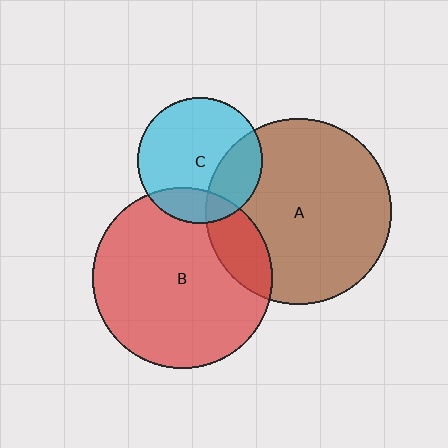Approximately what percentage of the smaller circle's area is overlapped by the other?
Approximately 15%.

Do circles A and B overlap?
Yes.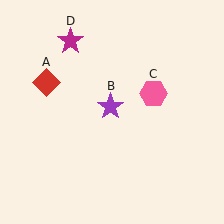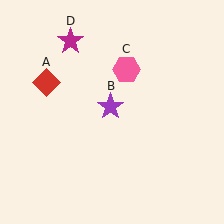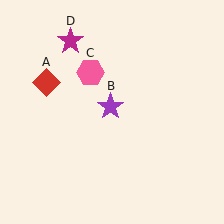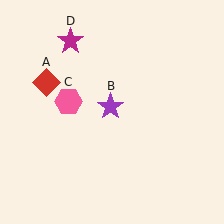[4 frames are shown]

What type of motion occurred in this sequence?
The pink hexagon (object C) rotated counterclockwise around the center of the scene.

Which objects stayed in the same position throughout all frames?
Red diamond (object A) and purple star (object B) and magenta star (object D) remained stationary.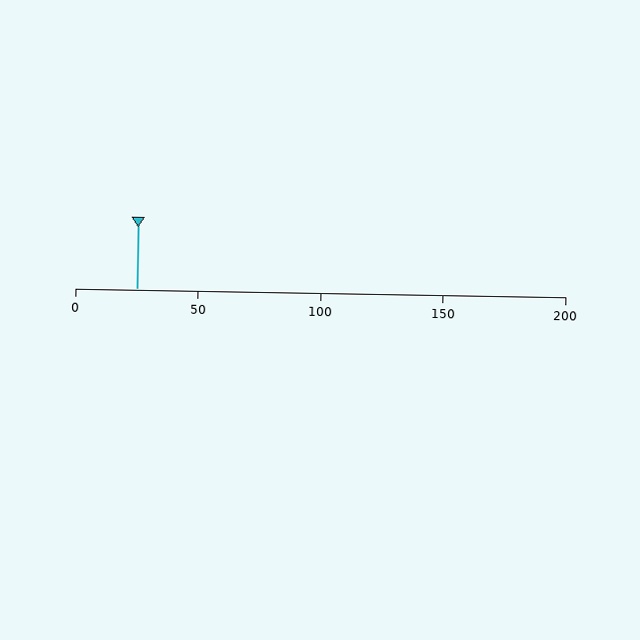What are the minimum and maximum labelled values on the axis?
The axis runs from 0 to 200.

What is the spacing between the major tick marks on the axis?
The major ticks are spaced 50 apart.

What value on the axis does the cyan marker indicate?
The marker indicates approximately 25.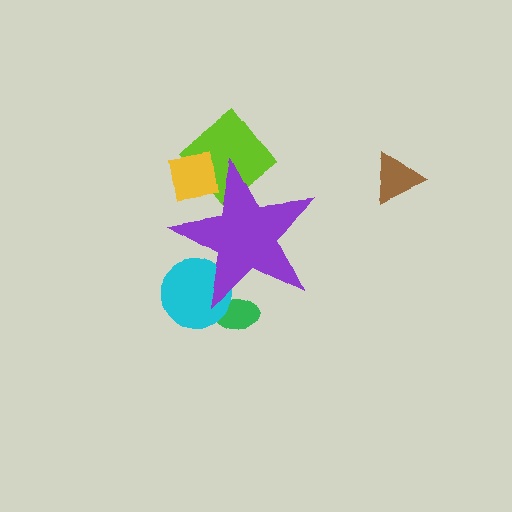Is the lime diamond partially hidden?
Yes, the lime diamond is partially hidden behind the purple star.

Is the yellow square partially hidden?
Yes, the yellow square is partially hidden behind the purple star.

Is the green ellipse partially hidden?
Yes, the green ellipse is partially hidden behind the purple star.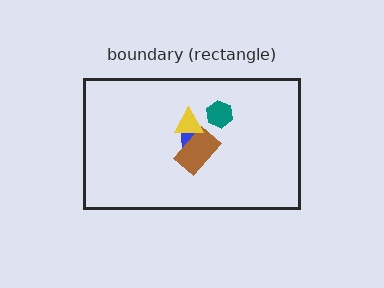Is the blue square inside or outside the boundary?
Inside.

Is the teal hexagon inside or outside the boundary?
Inside.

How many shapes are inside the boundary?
4 inside, 0 outside.